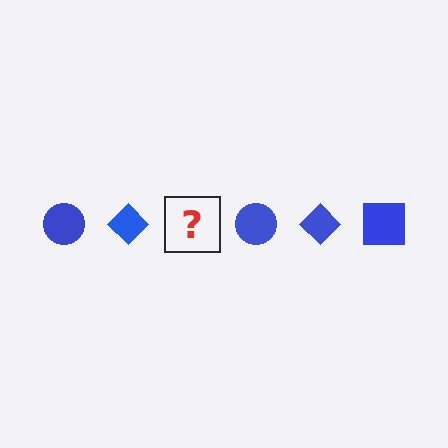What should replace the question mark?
The question mark should be replaced with a blue square.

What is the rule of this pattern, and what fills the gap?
The rule is that the pattern cycles through circle, diamond, square shapes in blue. The gap should be filled with a blue square.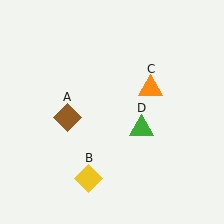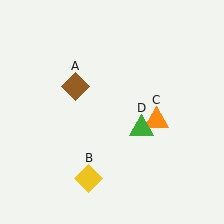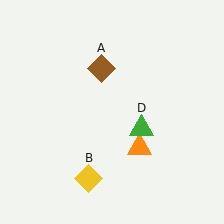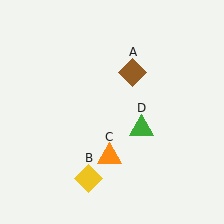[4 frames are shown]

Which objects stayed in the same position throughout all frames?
Yellow diamond (object B) and green triangle (object D) remained stationary.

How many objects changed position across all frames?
2 objects changed position: brown diamond (object A), orange triangle (object C).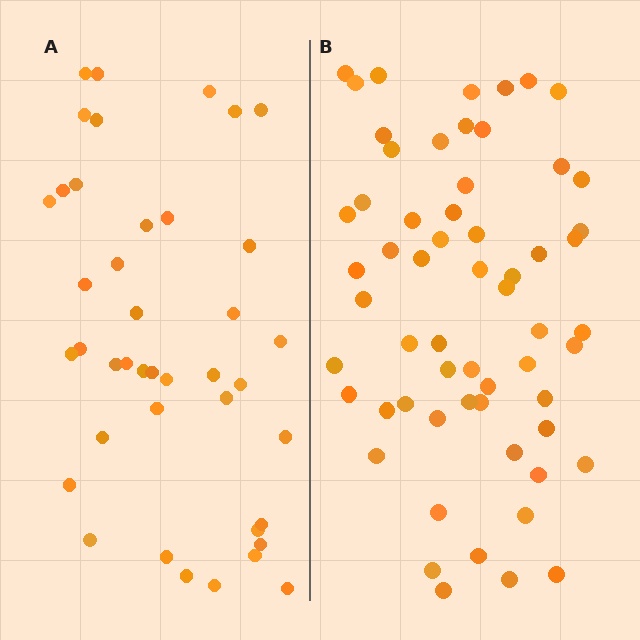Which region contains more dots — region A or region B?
Region B (the right region) has more dots.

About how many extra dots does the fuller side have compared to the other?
Region B has approximately 20 more dots than region A.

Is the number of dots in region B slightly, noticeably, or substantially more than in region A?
Region B has substantially more. The ratio is roughly 1.5 to 1.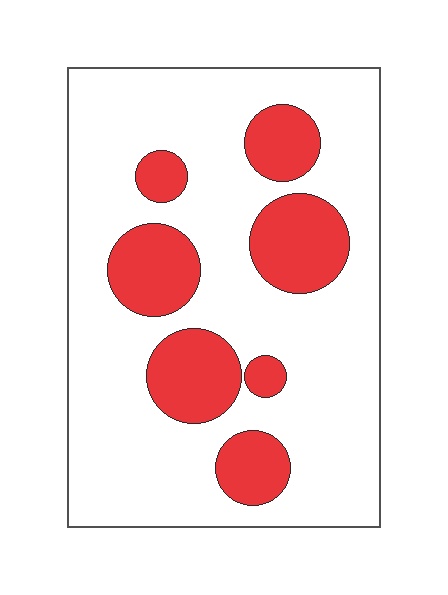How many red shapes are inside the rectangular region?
7.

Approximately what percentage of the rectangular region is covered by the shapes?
Approximately 25%.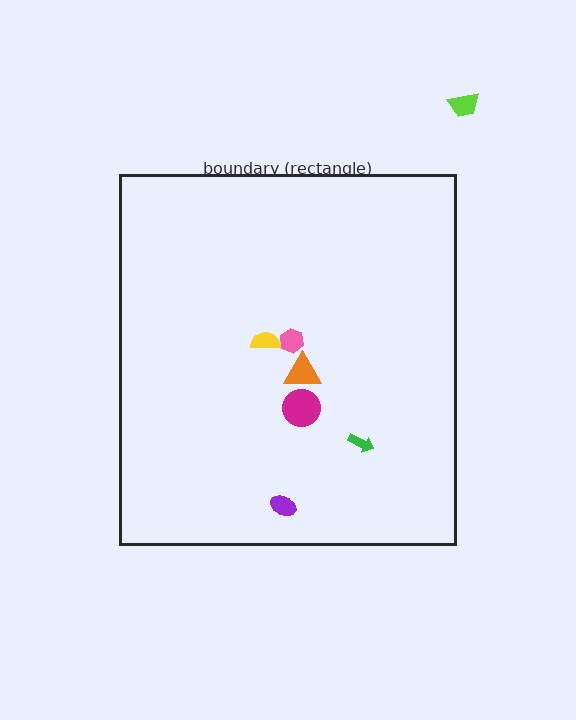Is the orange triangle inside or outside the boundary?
Inside.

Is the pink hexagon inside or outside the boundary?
Inside.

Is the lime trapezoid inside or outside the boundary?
Outside.